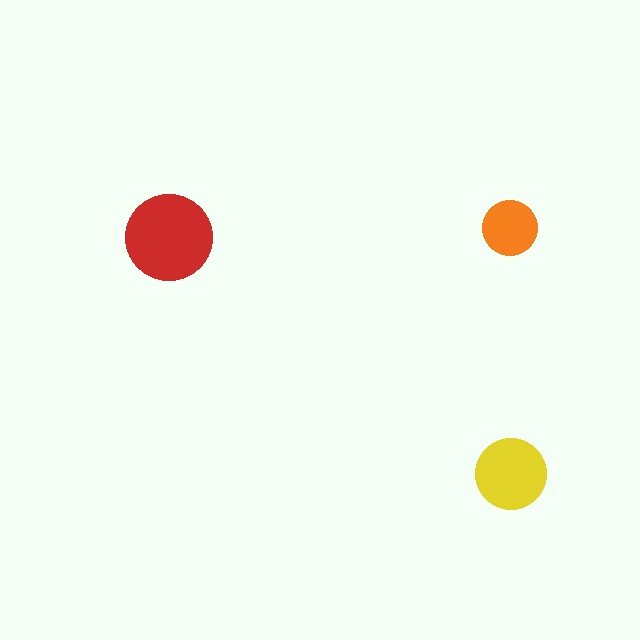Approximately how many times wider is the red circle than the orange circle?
About 1.5 times wider.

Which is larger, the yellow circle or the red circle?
The red one.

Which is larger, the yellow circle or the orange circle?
The yellow one.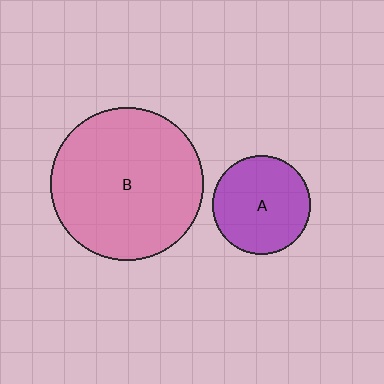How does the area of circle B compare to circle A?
Approximately 2.4 times.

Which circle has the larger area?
Circle B (pink).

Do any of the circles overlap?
No, none of the circles overlap.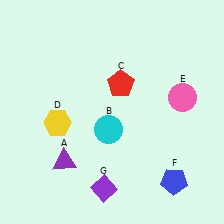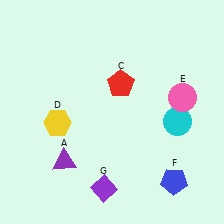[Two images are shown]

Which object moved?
The cyan circle (B) moved right.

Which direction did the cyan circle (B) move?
The cyan circle (B) moved right.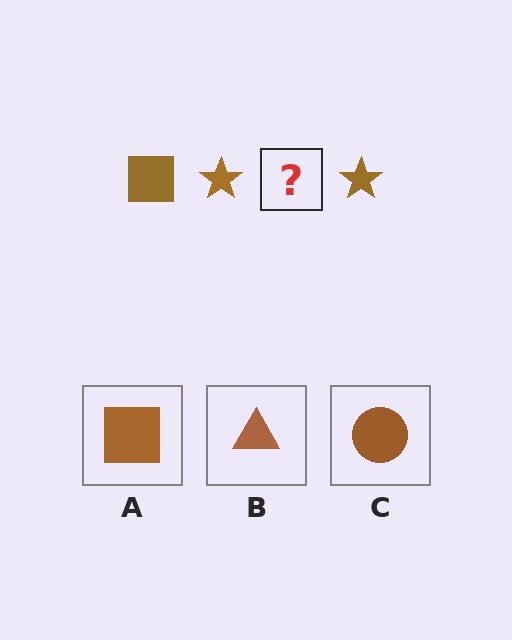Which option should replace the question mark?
Option A.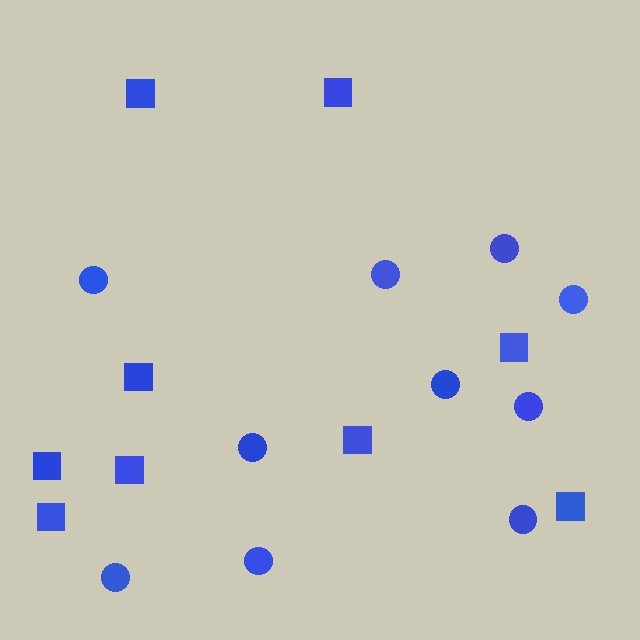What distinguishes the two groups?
There are 2 groups: one group of circles (10) and one group of squares (9).